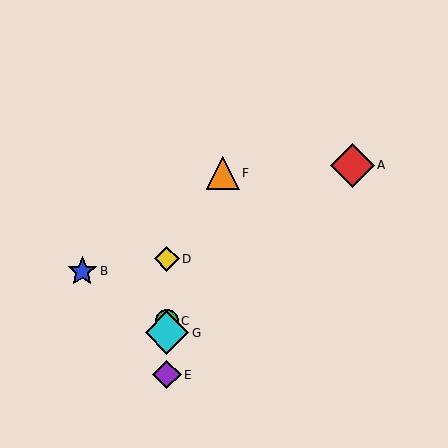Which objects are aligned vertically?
Objects C, D, E, G are aligned vertically.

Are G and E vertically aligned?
Yes, both are at x≈167.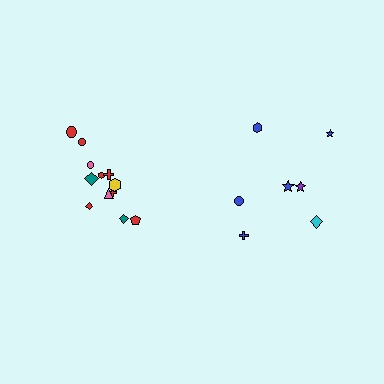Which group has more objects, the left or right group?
The left group.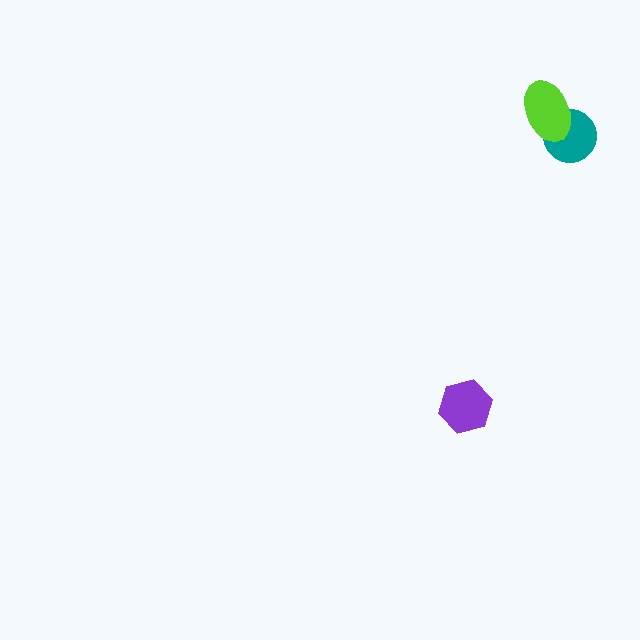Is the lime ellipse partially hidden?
No, no other shape covers it.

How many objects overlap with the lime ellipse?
1 object overlaps with the lime ellipse.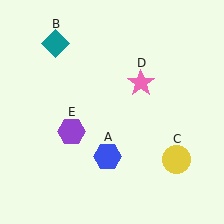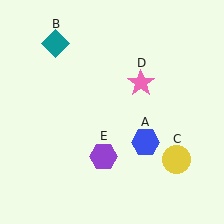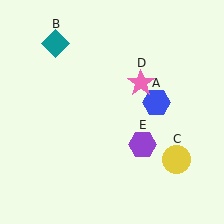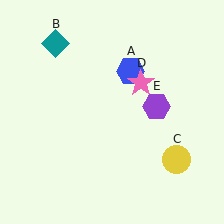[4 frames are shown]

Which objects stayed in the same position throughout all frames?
Teal diamond (object B) and yellow circle (object C) and pink star (object D) remained stationary.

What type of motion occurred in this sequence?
The blue hexagon (object A), purple hexagon (object E) rotated counterclockwise around the center of the scene.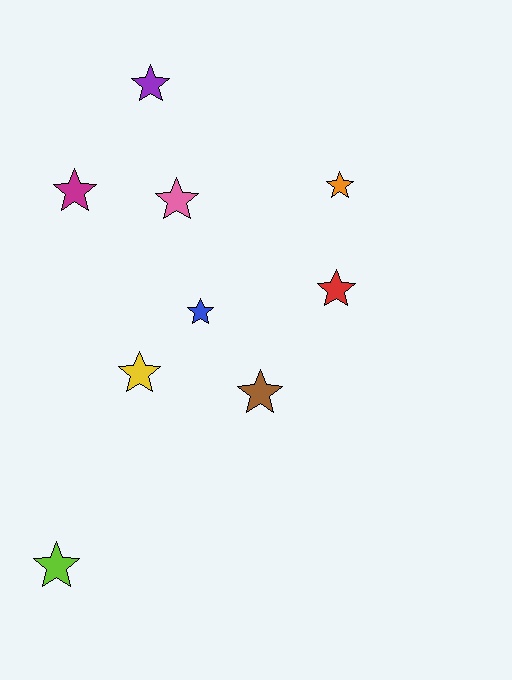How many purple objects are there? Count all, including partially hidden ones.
There is 1 purple object.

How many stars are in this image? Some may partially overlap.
There are 9 stars.